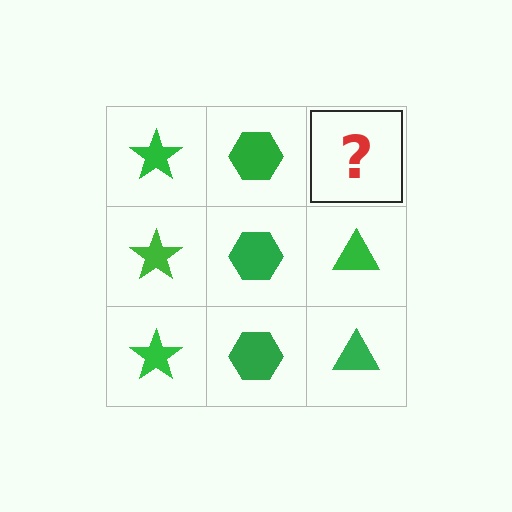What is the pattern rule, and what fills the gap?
The rule is that each column has a consistent shape. The gap should be filled with a green triangle.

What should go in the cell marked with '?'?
The missing cell should contain a green triangle.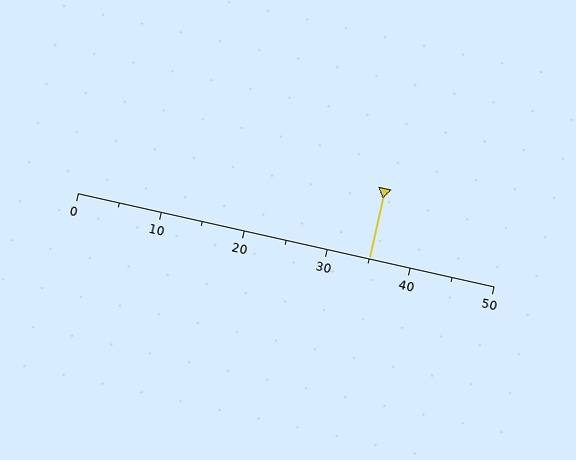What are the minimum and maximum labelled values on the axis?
The axis runs from 0 to 50.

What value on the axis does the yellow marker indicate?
The marker indicates approximately 35.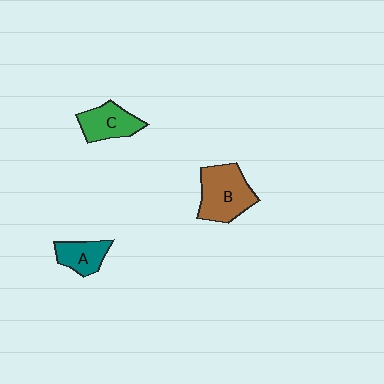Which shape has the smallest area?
Shape A (teal).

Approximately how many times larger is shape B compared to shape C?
Approximately 1.5 times.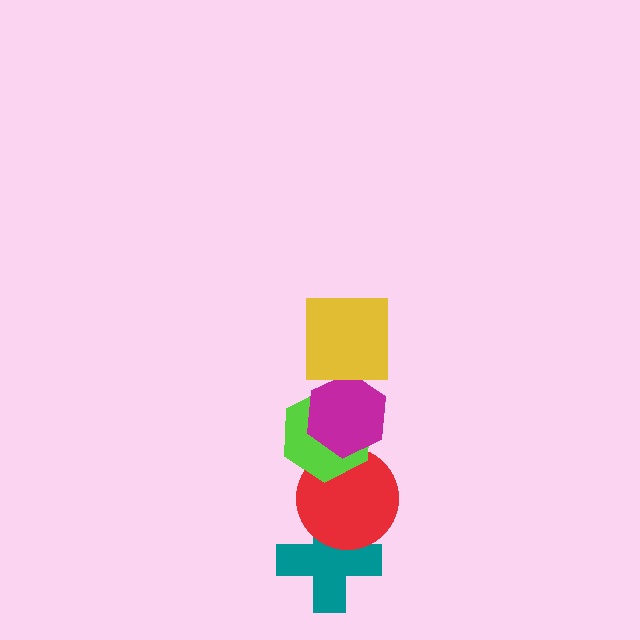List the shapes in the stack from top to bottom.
From top to bottom: the yellow square, the magenta hexagon, the lime hexagon, the red circle, the teal cross.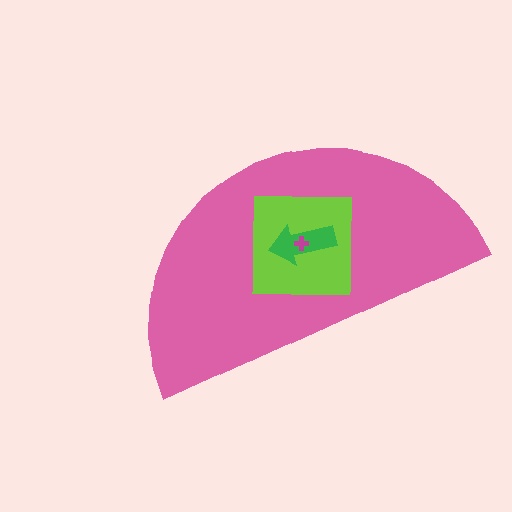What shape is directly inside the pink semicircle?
The lime square.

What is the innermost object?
The magenta cross.